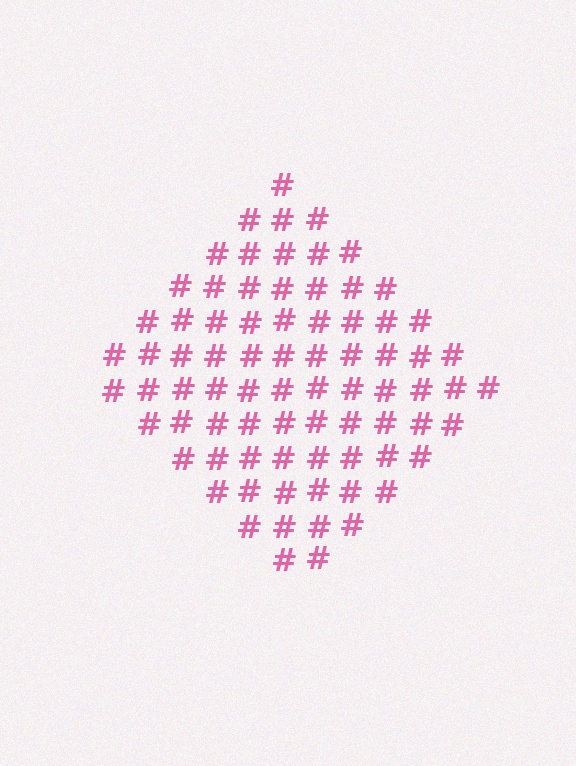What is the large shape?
The large shape is a diamond.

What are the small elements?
The small elements are hash symbols.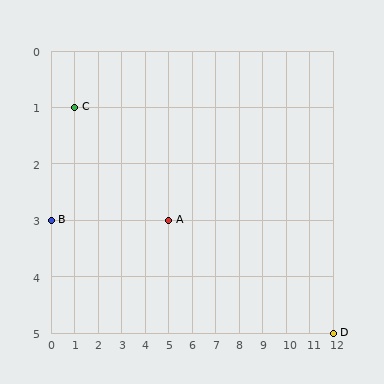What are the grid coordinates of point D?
Point D is at grid coordinates (12, 5).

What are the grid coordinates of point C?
Point C is at grid coordinates (1, 1).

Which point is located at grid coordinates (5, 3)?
Point A is at (5, 3).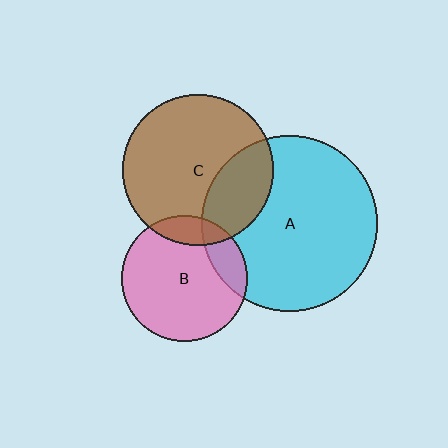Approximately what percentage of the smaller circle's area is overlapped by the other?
Approximately 30%.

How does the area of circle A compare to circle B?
Approximately 2.0 times.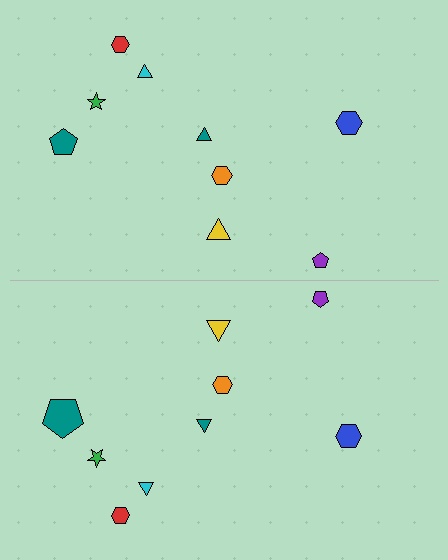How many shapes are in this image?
There are 18 shapes in this image.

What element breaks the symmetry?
The teal pentagon on the bottom side has a different size than its mirror counterpart.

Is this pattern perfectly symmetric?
No, the pattern is not perfectly symmetric. The teal pentagon on the bottom side has a different size than its mirror counterpart.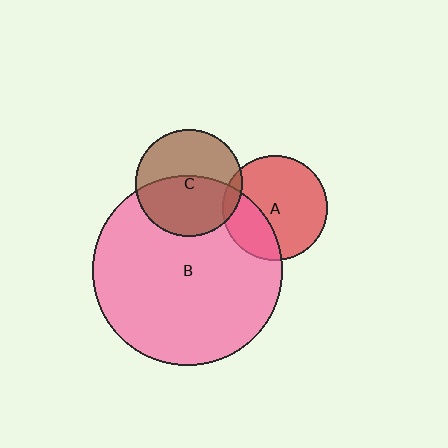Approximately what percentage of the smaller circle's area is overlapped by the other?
Approximately 30%.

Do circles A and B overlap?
Yes.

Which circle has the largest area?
Circle B (pink).